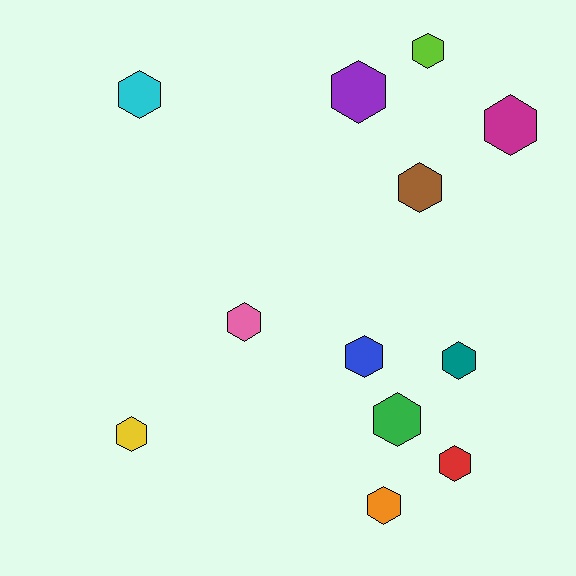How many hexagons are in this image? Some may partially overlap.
There are 12 hexagons.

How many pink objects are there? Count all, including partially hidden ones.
There is 1 pink object.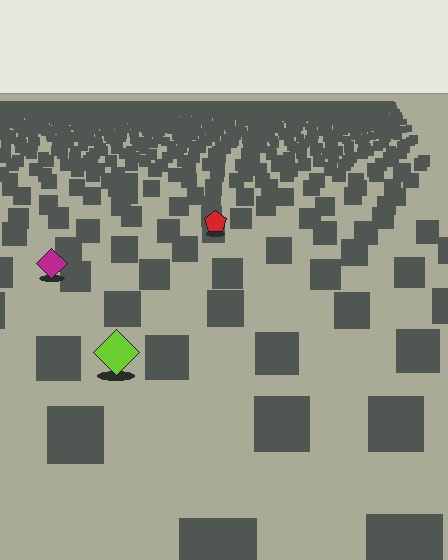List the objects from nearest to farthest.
From nearest to farthest: the lime diamond, the magenta diamond, the red pentagon.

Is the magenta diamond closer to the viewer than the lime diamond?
No. The lime diamond is closer — you can tell from the texture gradient: the ground texture is coarser near it.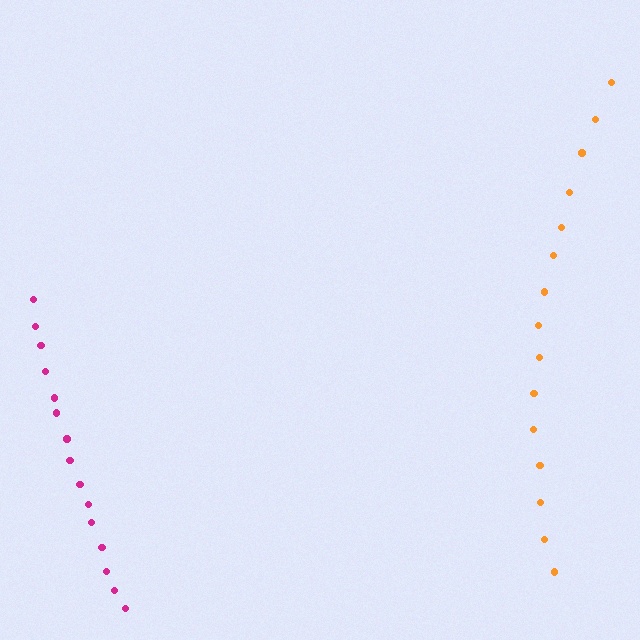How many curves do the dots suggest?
There are 2 distinct paths.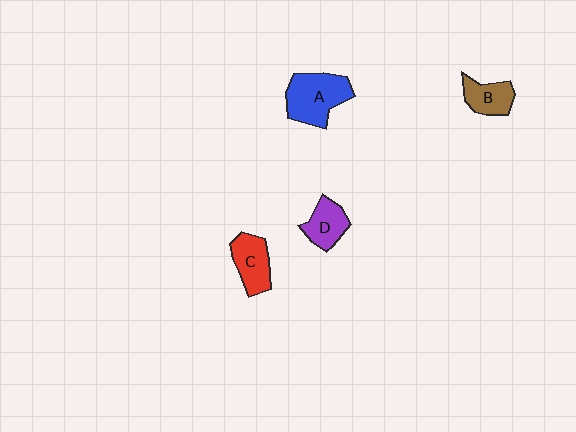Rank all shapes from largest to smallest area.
From largest to smallest: A (blue), C (red), D (purple), B (brown).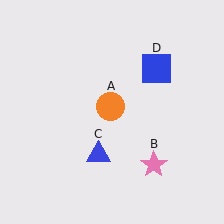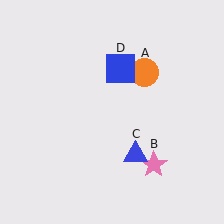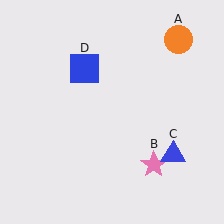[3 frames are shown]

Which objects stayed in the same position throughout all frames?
Pink star (object B) remained stationary.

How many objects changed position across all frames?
3 objects changed position: orange circle (object A), blue triangle (object C), blue square (object D).